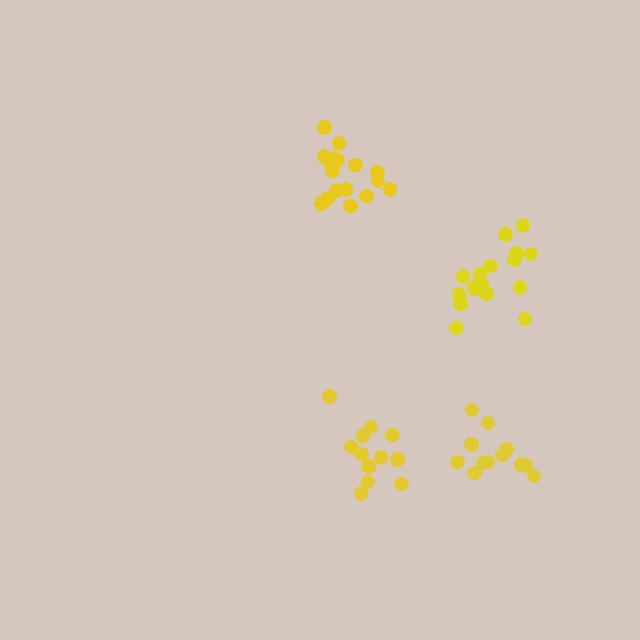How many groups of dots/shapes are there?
There are 4 groups.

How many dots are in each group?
Group 1: 12 dots, Group 2: 17 dots, Group 3: 12 dots, Group 4: 17 dots (58 total).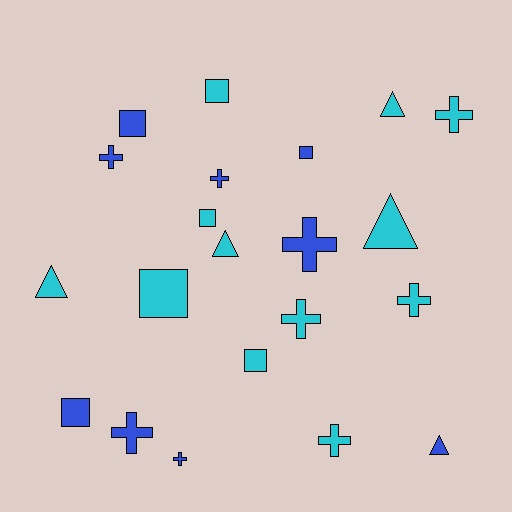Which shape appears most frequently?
Cross, with 9 objects.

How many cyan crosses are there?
There are 4 cyan crosses.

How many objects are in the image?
There are 21 objects.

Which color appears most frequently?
Cyan, with 12 objects.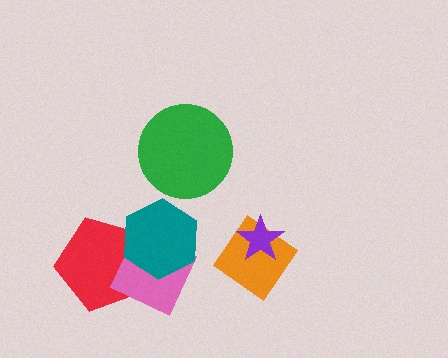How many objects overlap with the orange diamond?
1 object overlaps with the orange diamond.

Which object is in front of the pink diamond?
The teal hexagon is in front of the pink diamond.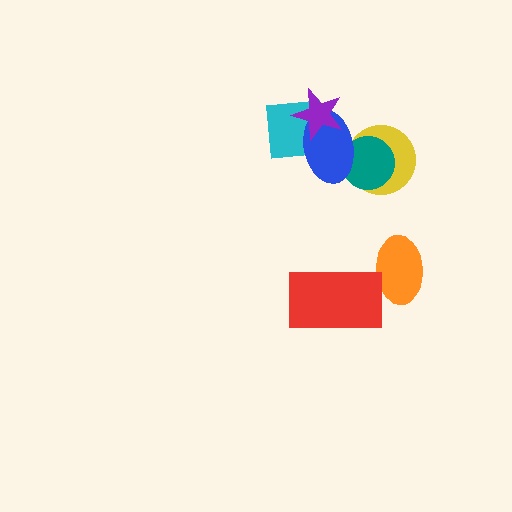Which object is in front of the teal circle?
The blue ellipse is in front of the teal circle.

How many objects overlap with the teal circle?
2 objects overlap with the teal circle.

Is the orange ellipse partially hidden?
Yes, it is partially covered by another shape.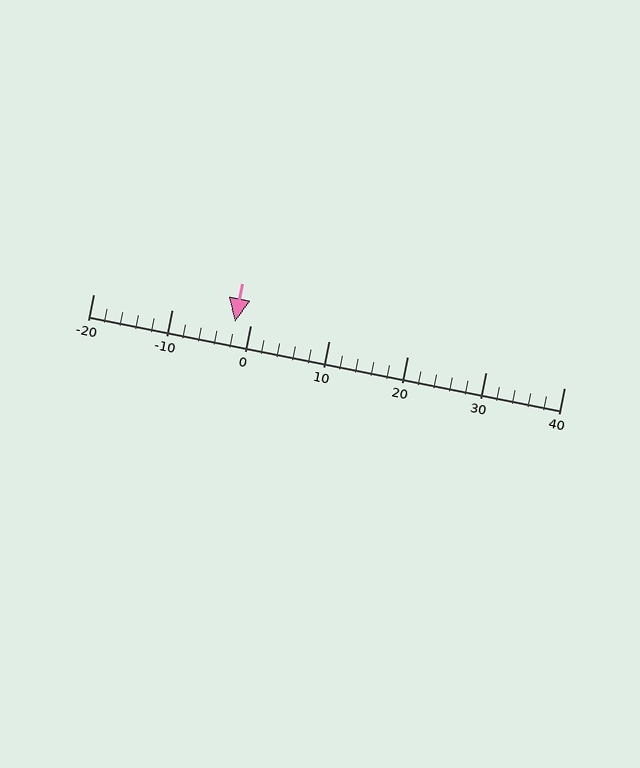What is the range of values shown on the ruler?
The ruler shows values from -20 to 40.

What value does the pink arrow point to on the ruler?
The pink arrow points to approximately -2.